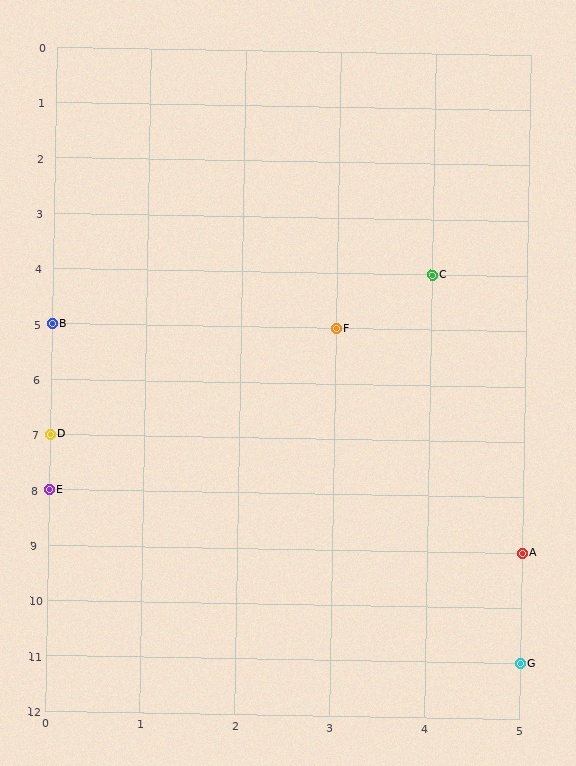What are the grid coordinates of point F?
Point F is at grid coordinates (3, 5).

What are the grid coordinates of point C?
Point C is at grid coordinates (4, 4).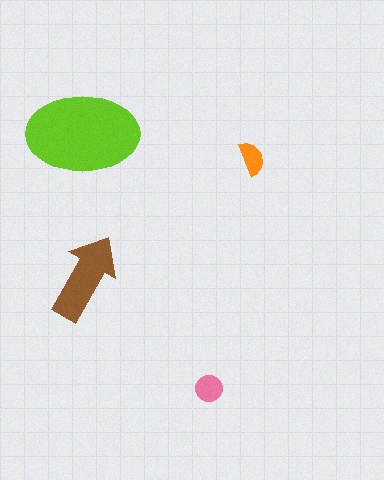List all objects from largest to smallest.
The lime ellipse, the brown arrow, the pink circle, the orange semicircle.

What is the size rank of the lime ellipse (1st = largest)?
1st.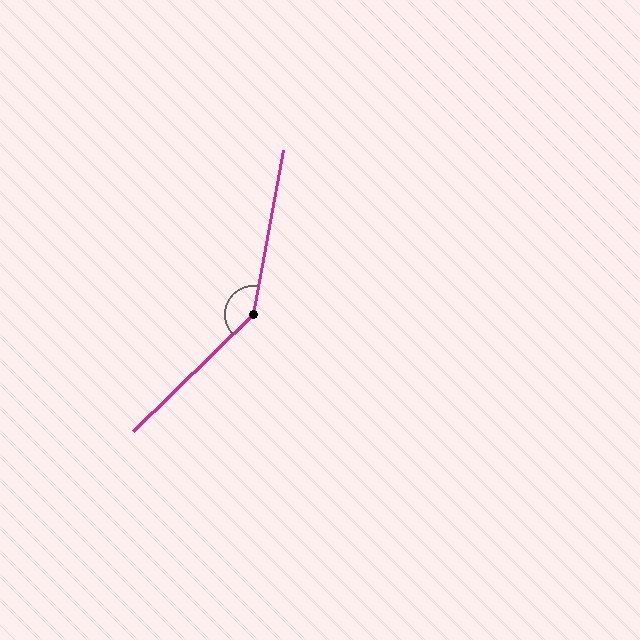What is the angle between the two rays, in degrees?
Approximately 144 degrees.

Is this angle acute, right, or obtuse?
It is obtuse.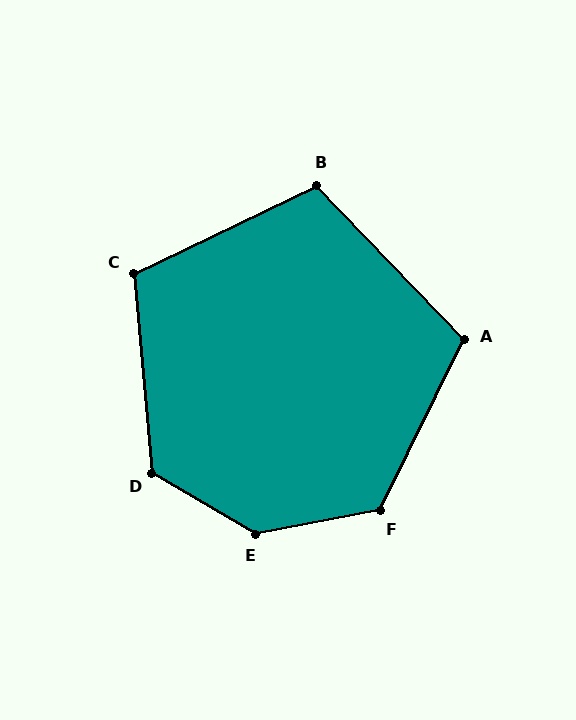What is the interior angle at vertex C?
Approximately 110 degrees (obtuse).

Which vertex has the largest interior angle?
E, at approximately 139 degrees.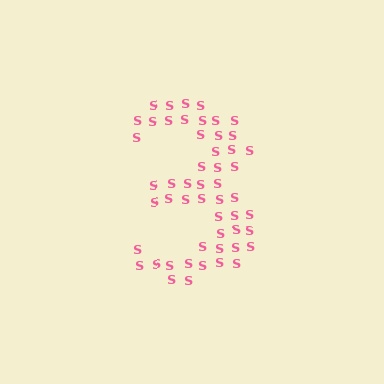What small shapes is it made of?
It is made of small letter S's.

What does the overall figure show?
The overall figure shows the digit 3.